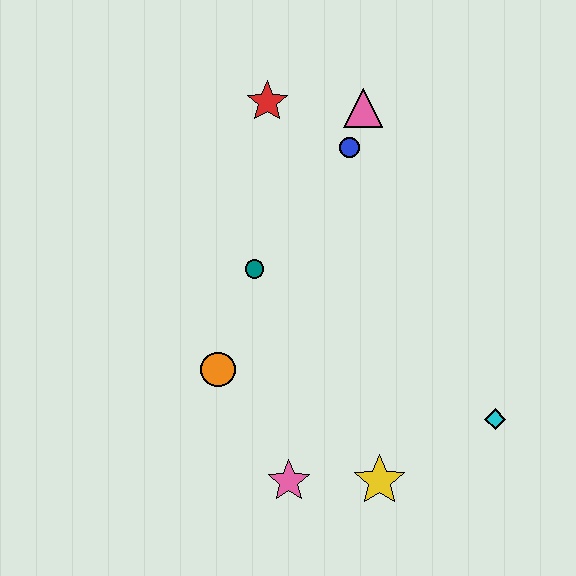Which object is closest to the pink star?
The yellow star is closest to the pink star.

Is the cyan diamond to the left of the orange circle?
No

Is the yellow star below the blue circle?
Yes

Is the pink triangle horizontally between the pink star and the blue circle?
No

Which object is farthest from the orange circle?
The pink triangle is farthest from the orange circle.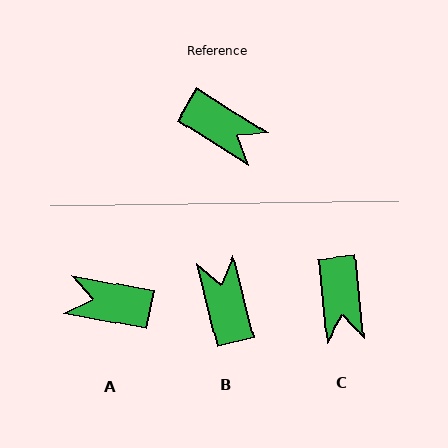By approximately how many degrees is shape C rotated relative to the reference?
Approximately 52 degrees clockwise.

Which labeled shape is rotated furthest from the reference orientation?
A, about 159 degrees away.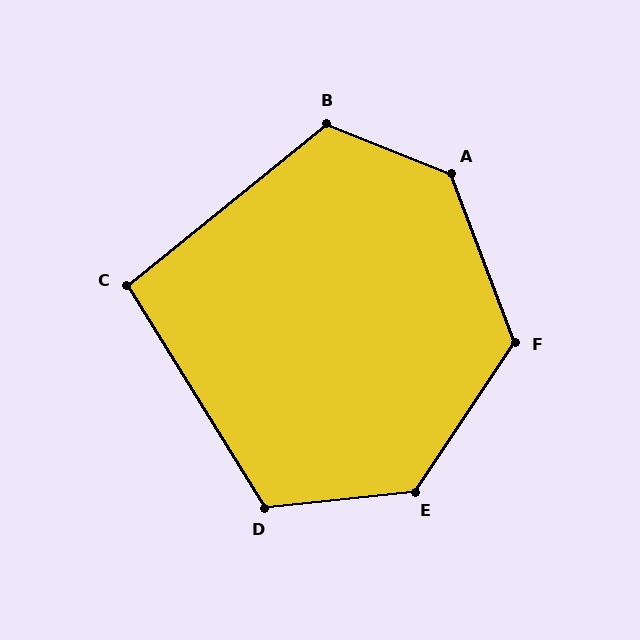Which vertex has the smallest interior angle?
C, at approximately 97 degrees.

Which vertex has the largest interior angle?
A, at approximately 133 degrees.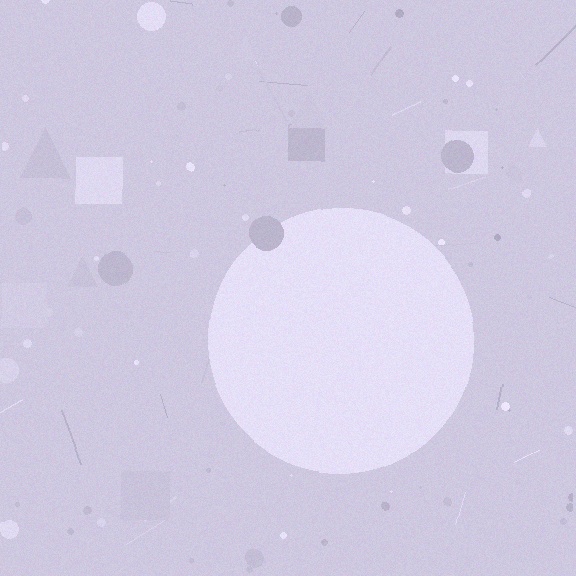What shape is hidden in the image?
A circle is hidden in the image.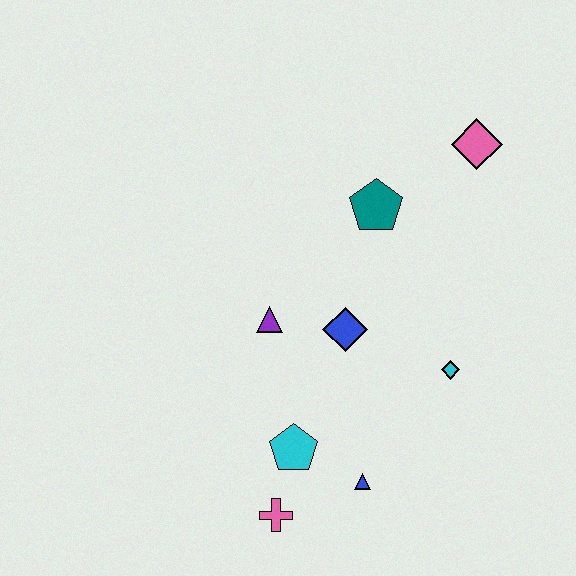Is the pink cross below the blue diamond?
Yes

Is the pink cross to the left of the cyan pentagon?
Yes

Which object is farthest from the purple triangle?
The pink diamond is farthest from the purple triangle.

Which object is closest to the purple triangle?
The blue diamond is closest to the purple triangle.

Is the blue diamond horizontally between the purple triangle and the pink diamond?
Yes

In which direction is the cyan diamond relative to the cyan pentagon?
The cyan diamond is to the right of the cyan pentagon.